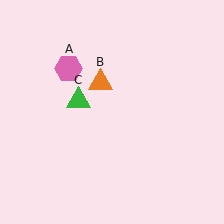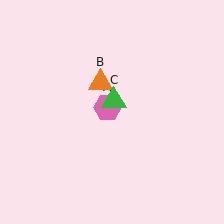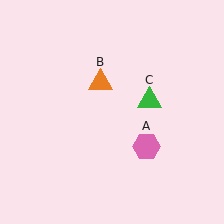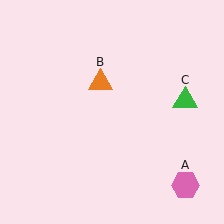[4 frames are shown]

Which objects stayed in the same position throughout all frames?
Orange triangle (object B) remained stationary.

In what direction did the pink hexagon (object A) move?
The pink hexagon (object A) moved down and to the right.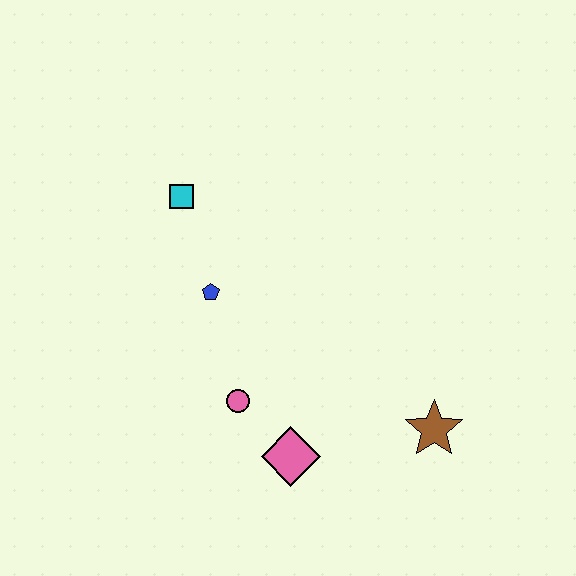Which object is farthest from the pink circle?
The cyan square is farthest from the pink circle.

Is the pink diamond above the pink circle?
No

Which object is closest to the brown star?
The pink diamond is closest to the brown star.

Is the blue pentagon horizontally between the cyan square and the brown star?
Yes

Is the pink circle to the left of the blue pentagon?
No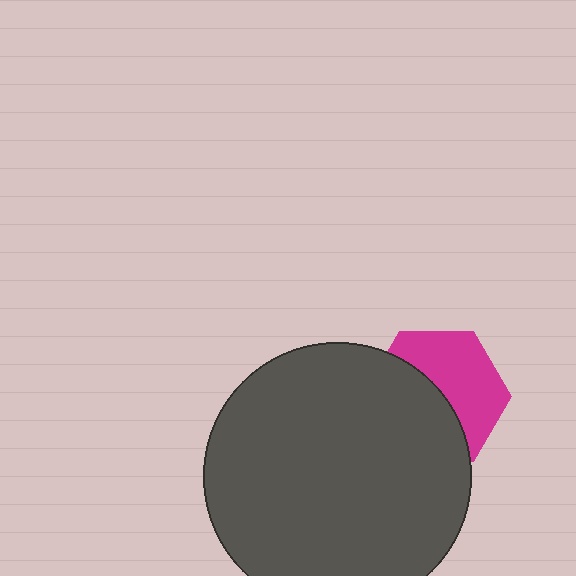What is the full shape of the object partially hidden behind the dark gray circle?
The partially hidden object is a magenta hexagon.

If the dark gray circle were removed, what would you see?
You would see the complete magenta hexagon.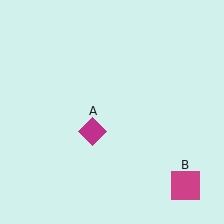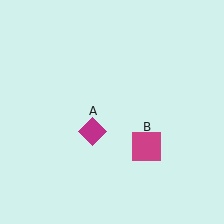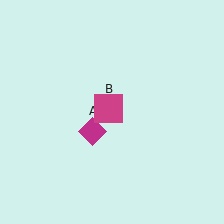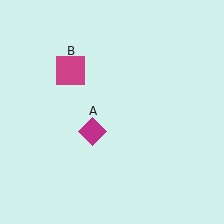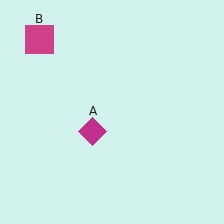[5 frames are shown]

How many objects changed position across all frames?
1 object changed position: magenta square (object B).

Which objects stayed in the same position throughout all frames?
Magenta diamond (object A) remained stationary.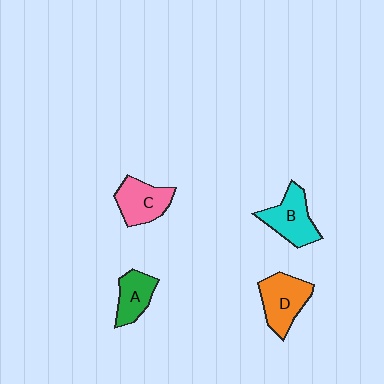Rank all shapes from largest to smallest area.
From largest to smallest: D (orange), B (cyan), C (pink), A (green).